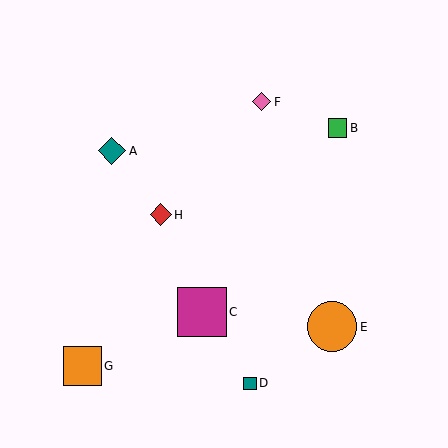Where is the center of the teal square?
The center of the teal square is at (250, 383).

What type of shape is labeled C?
Shape C is a magenta square.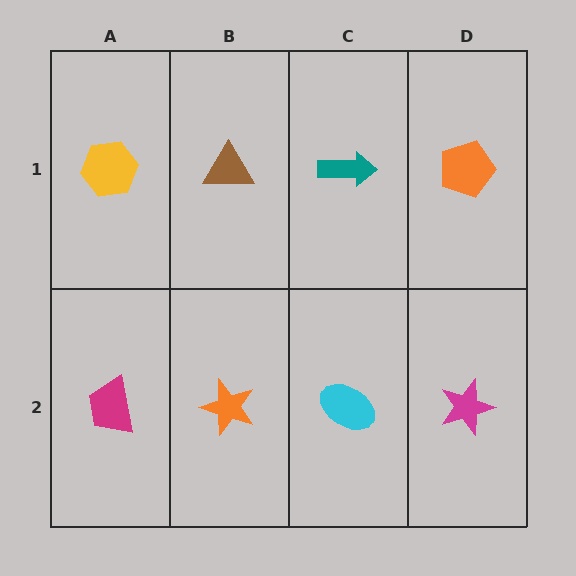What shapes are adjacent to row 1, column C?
A cyan ellipse (row 2, column C), a brown triangle (row 1, column B), an orange pentagon (row 1, column D).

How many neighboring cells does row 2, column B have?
3.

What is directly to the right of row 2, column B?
A cyan ellipse.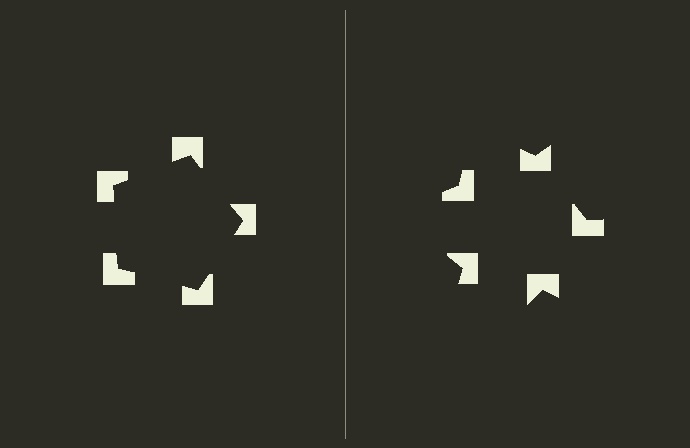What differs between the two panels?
The notched squares are positioned identically on both sides; only the wedge orientations differ. On the left they align to a pentagon; on the right they are misaligned.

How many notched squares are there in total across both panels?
10 — 5 on each side.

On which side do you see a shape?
An illusory pentagon appears on the left side. On the right side the wedge cuts are rotated, so no coherent shape forms.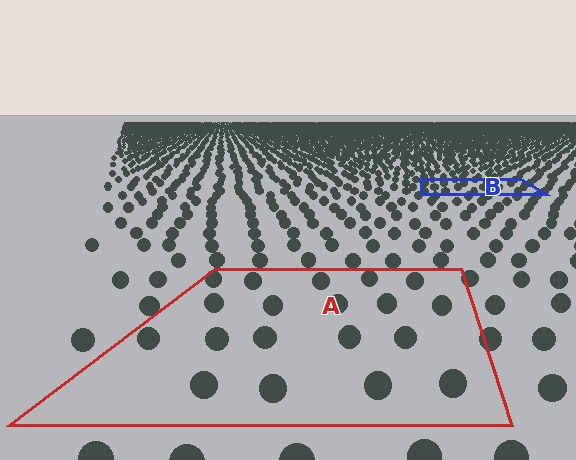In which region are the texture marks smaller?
The texture marks are smaller in region B, because it is farther away.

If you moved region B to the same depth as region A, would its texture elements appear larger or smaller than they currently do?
They would appear larger. At a closer depth, the same texture elements are projected at a bigger on-screen size.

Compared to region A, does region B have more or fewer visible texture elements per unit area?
Region B has more texture elements per unit area — they are packed more densely because it is farther away.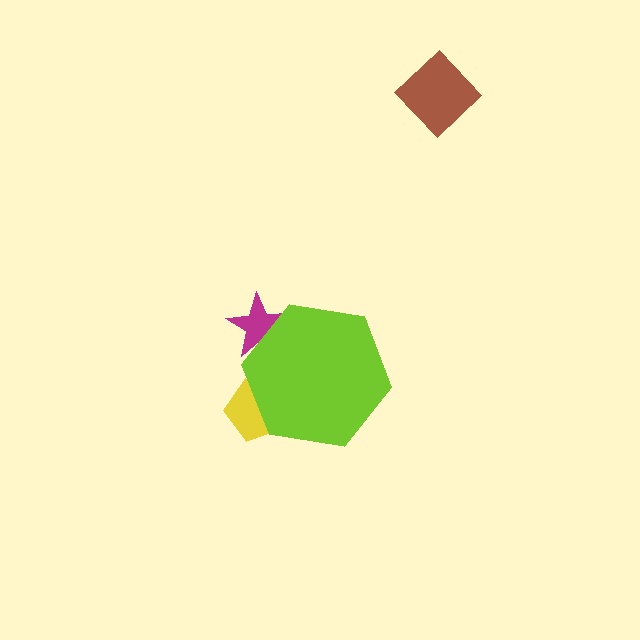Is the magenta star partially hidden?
Yes, the magenta star is partially hidden behind the lime hexagon.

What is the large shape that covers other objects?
A lime hexagon.